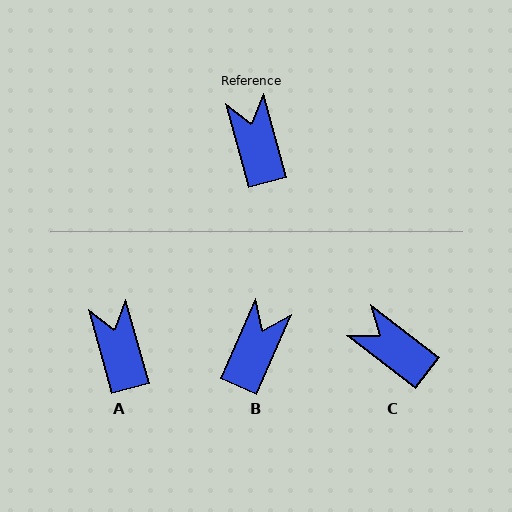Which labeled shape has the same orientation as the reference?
A.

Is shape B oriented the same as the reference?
No, it is off by about 39 degrees.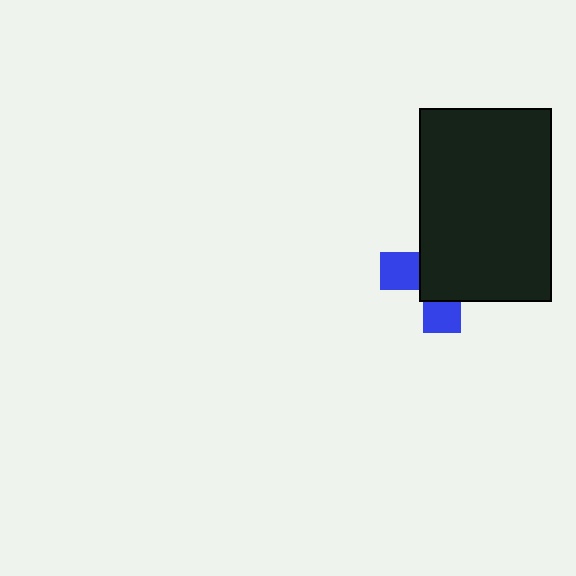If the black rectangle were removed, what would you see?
You would see the complete blue cross.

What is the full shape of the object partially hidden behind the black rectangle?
The partially hidden object is a blue cross.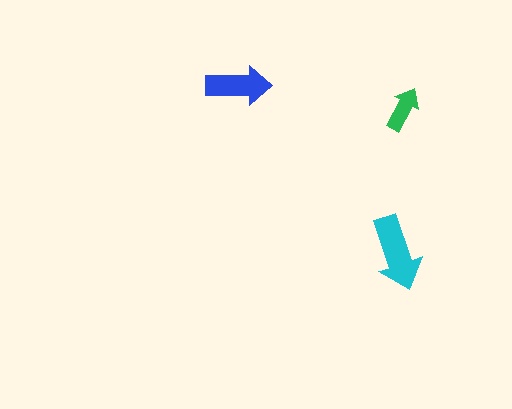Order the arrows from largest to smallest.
the cyan one, the blue one, the green one.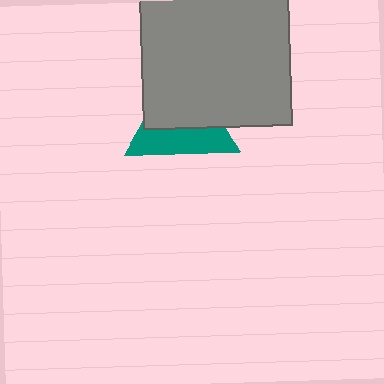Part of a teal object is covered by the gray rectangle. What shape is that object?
It is a triangle.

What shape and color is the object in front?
The object in front is a gray rectangle.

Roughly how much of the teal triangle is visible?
A small part of it is visible (roughly 42%).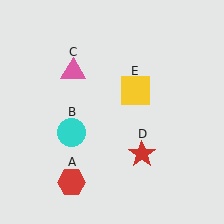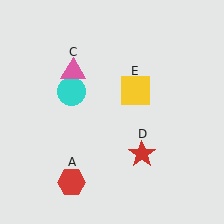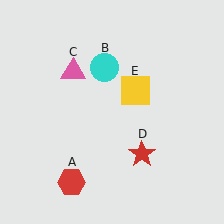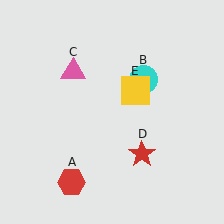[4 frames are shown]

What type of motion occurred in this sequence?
The cyan circle (object B) rotated clockwise around the center of the scene.